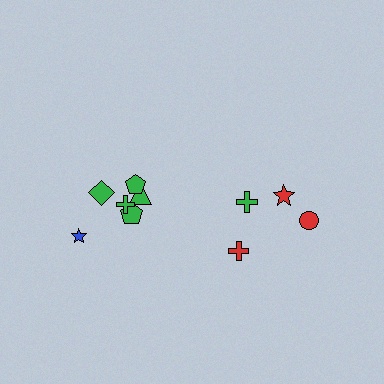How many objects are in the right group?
There are 4 objects.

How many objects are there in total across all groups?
There are 10 objects.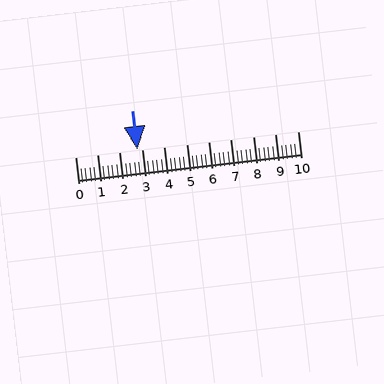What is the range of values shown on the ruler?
The ruler shows values from 0 to 10.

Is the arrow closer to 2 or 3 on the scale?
The arrow is closer to 3.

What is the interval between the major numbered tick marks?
The major tick marks are spaced 1 units apart.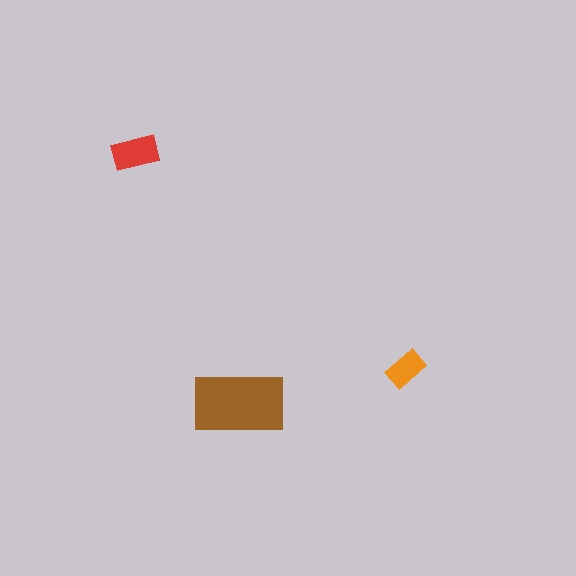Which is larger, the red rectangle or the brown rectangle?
The brown one.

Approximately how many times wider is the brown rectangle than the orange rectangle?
About 2.5 times wider.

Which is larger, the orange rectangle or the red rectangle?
The red one.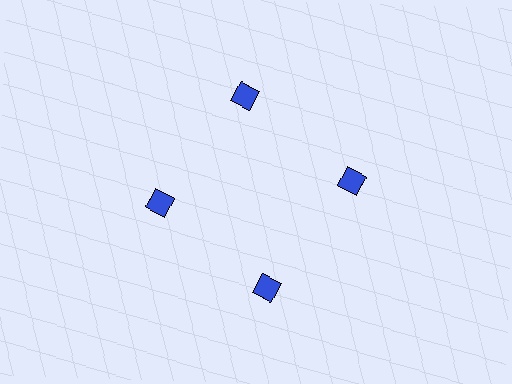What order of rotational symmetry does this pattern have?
This pattern has 4-fold rotational symmetry.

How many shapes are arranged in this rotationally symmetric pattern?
There are 4 shapes, arranged in 4 groups of 1.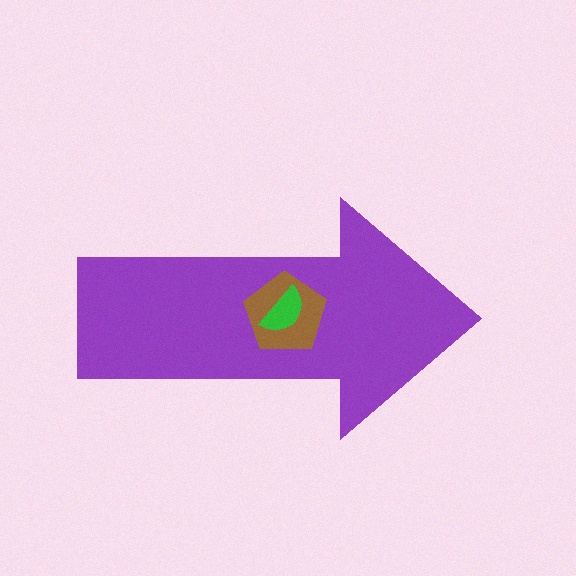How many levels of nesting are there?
3.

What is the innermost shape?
The green semicircle.